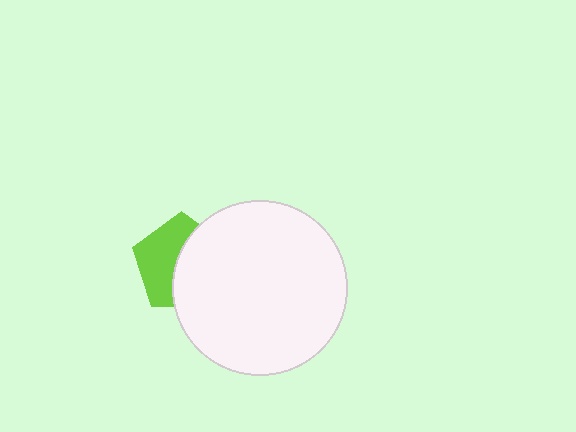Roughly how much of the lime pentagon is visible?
About half of it is visible (roughly 48%).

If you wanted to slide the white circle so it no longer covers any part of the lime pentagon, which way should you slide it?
Slide it right — that is the most direct way to separate the two shapes.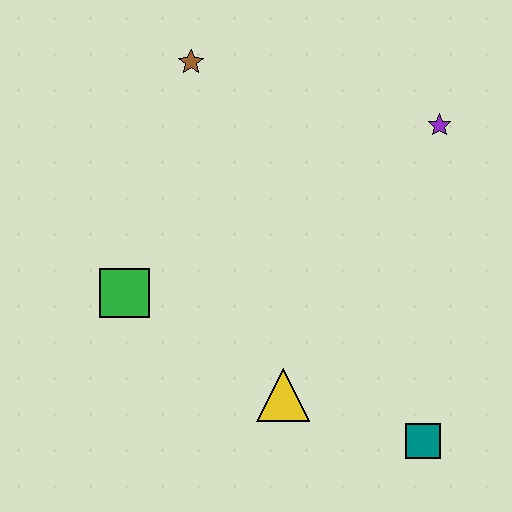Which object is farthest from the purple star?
The green square is farthest from the purple star.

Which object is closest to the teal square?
The yellow triangle is closest to the teal square.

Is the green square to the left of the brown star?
Yes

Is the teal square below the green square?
Yes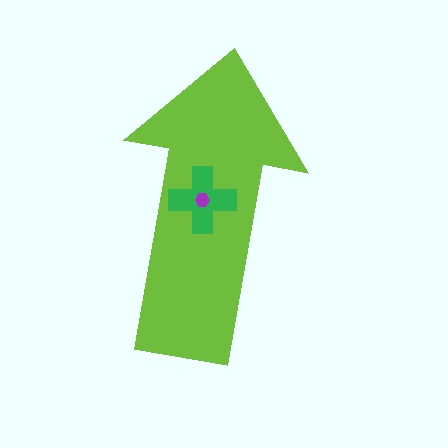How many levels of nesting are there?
3.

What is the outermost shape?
The lime arrow.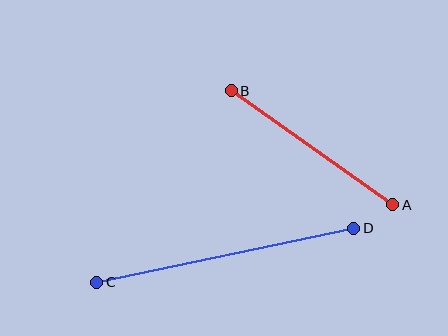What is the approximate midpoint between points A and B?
The midpoint is at approximately (312, 148) pixels.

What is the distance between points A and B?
The distance is approximately 198 pixels.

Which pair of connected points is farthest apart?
Points C and D are farthest apart.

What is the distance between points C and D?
The distance is approximately 263 pixels.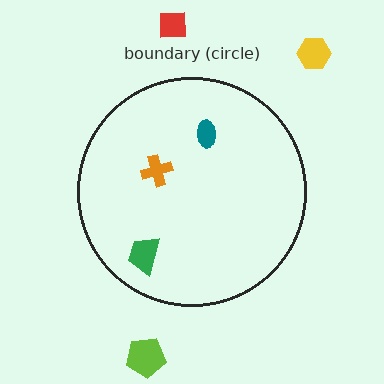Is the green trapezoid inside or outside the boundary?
Inside.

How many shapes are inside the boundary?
3 inside, 3 outside.